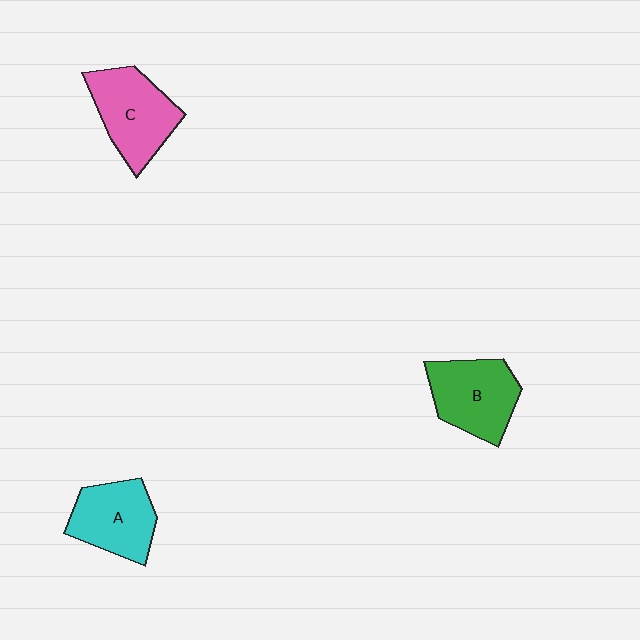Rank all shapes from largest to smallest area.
From largest to smallest: C (pink), B (green), A (cyan).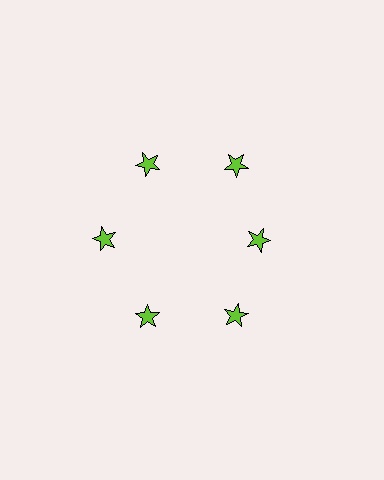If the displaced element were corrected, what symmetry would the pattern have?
It would have 6-fold rotational symmetry — the pattern would map onto itself every 60 degrees.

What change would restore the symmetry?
The symmetry would be restored by moving it outward, back onto the ring so that all 6 stars sit at equal angles and equal distance from the center.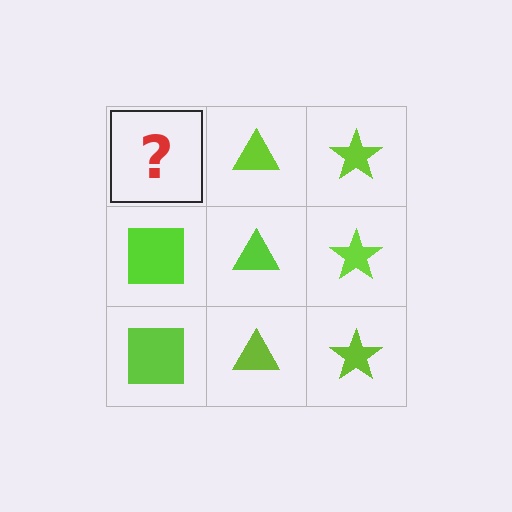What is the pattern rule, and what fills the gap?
The rule is that each column has a consistent shape. The gap should be filled with a lime square.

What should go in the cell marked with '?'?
The missing cell should contain a lime square.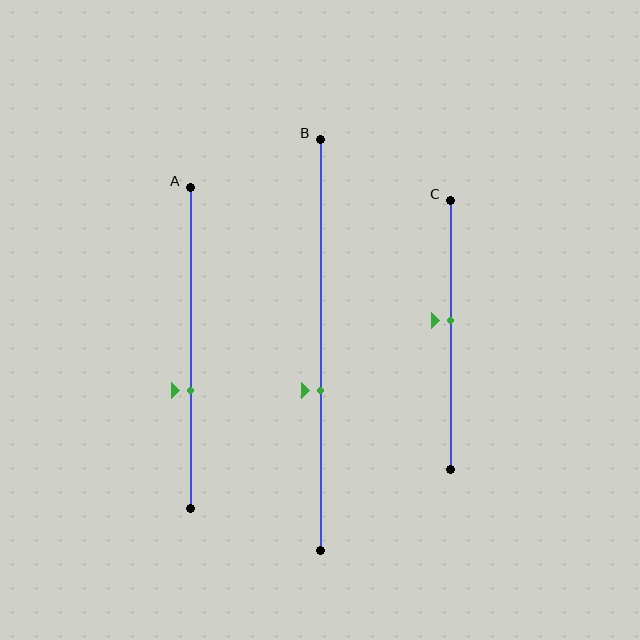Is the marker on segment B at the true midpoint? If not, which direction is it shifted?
No, the marker on segment B is shifted downward by about 11% of the segment length.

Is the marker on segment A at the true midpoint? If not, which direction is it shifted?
No, the marker on segment A is shifted downward by about 13% of the segment length.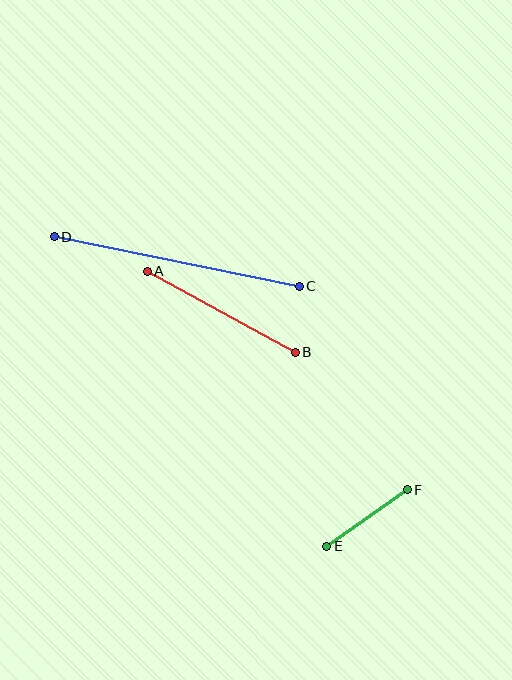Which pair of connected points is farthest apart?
Points C and D are farthest apart.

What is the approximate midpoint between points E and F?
The midpoint is at approximately (367, 518) pixels.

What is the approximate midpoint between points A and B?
The midpoint is at approximately (221, 312) pixels.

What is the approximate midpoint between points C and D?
The midpoint is at approximately (177, 262) pixels.